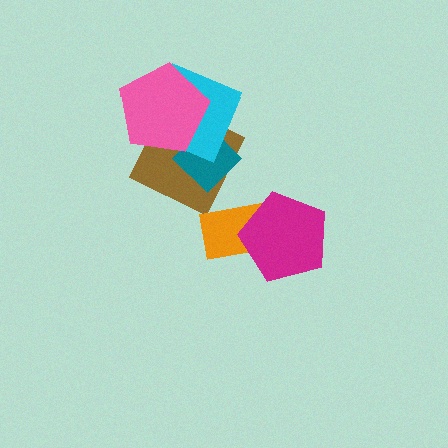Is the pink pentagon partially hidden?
No, no other shape covers it.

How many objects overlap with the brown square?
3 objects overlap with the brown square.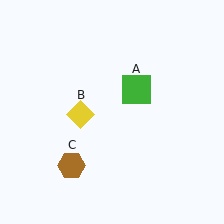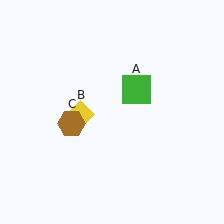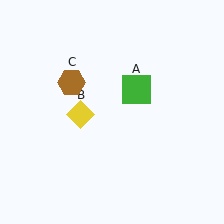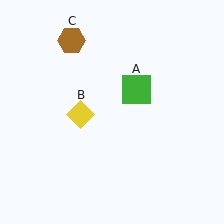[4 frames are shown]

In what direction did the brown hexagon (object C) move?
The brown hexagon (object C) moved up.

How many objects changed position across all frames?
1 object changed position: brown hexagon (object C).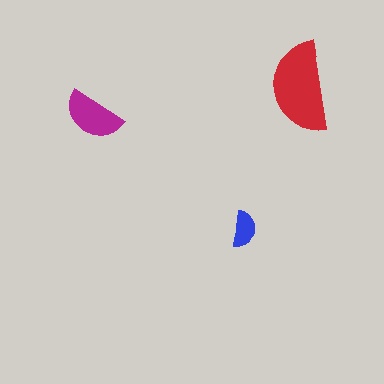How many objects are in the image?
There are 3 objects in the image.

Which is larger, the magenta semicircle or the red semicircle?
The red one.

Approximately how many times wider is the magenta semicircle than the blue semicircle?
About 1.5 times wider.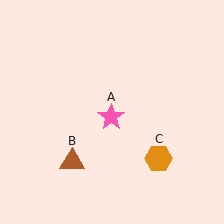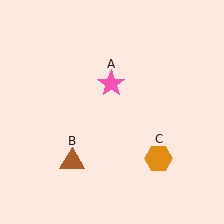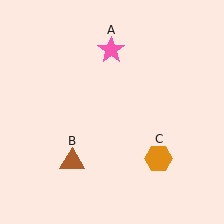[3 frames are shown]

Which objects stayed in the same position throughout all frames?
Brown triangle (object B) and orange hexagon (object C) remained stationary.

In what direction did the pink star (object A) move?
The pink star (object A) moved up.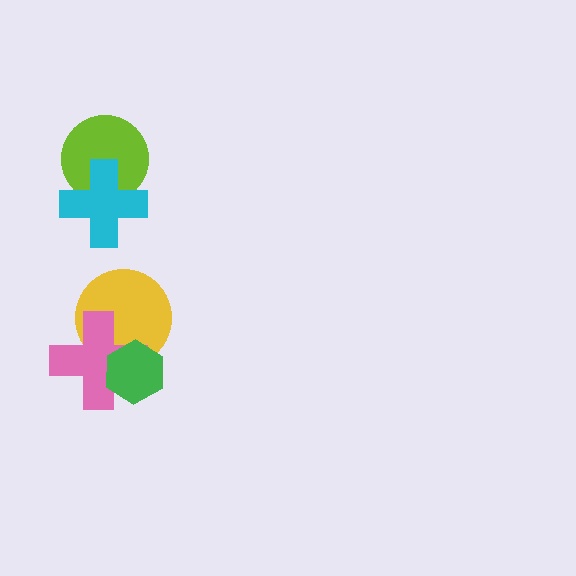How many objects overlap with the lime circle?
1 object overlaps with the lime circle.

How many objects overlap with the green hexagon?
2 objects overlap with the green hexagon.